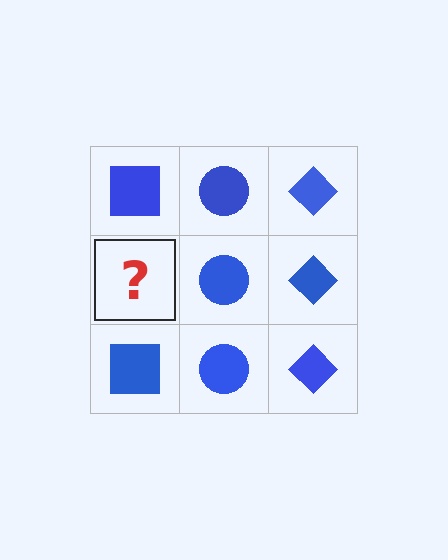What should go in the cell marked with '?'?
The missing cell should contain a blue square.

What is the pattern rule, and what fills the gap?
The rule is that each column has a consistent shape. The gap should be filled with a blue square.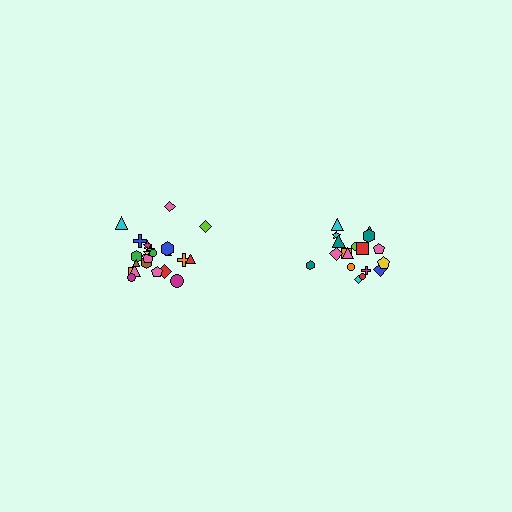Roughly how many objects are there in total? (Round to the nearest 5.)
Roughly 40 objects in total.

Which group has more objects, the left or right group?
The left group.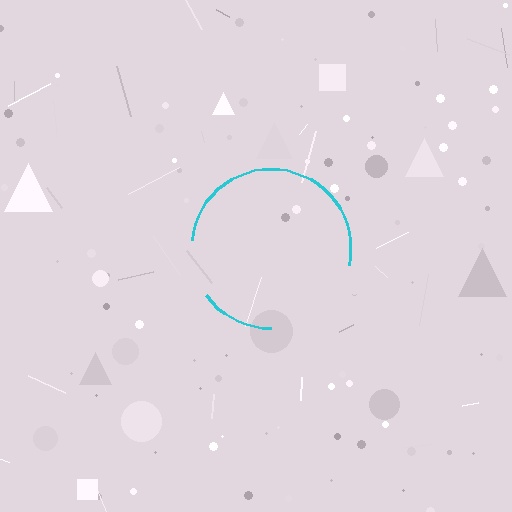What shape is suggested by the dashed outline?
The dashed outline suggests a circle.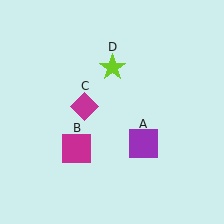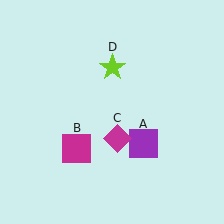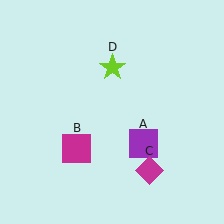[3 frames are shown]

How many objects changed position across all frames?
1 object changed position: magenta diamond (object C).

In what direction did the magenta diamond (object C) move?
The magenta diamond (object C) moved down and to the right.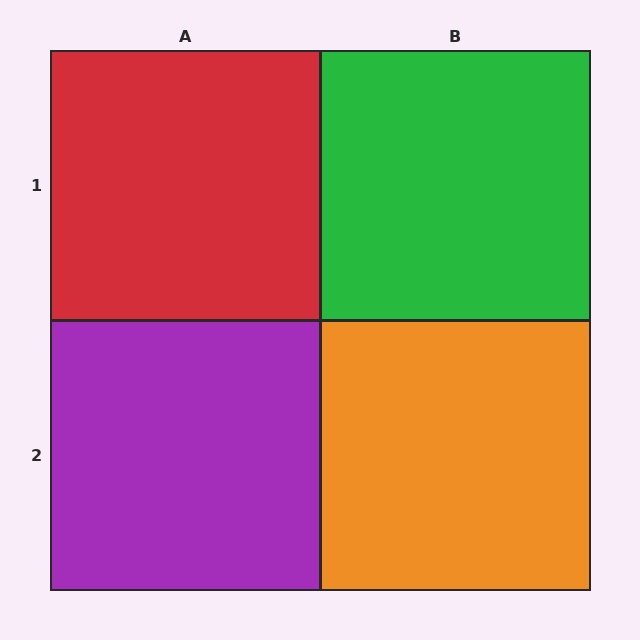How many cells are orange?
1 cell is orange.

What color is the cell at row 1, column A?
Red.